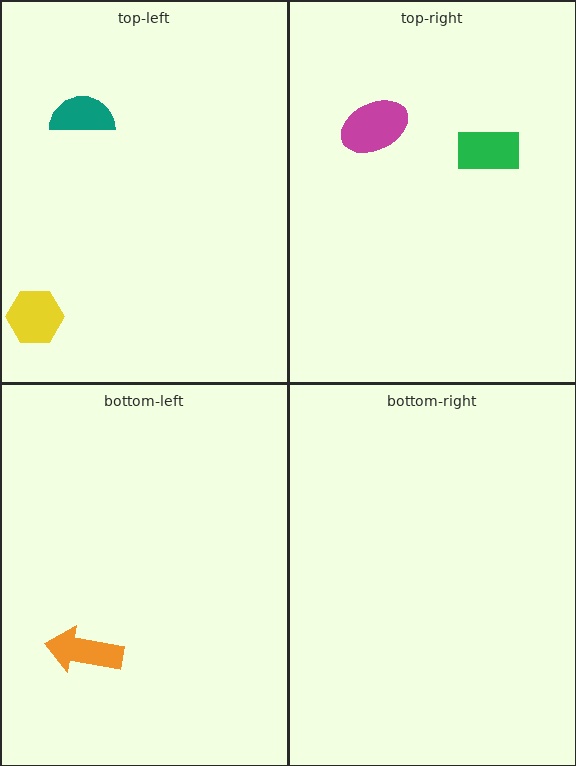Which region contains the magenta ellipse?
The top-right region.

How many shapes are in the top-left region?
2.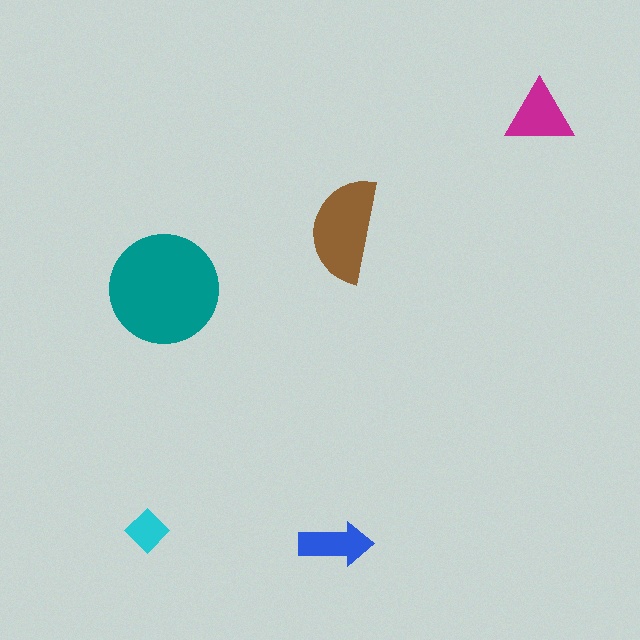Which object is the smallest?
The cyan diamond.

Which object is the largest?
The teal circle.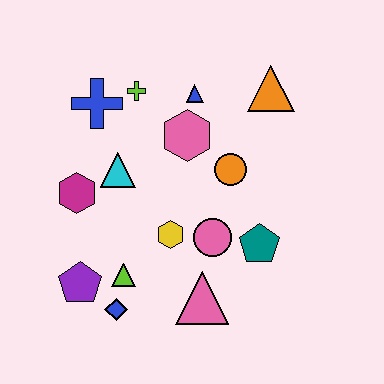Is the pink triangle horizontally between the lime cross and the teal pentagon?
Yes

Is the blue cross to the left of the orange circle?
Yes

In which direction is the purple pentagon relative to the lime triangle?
The purple pentagon is to the left of the lime triangle.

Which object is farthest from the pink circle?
The blue cross is farthest from the pink circle.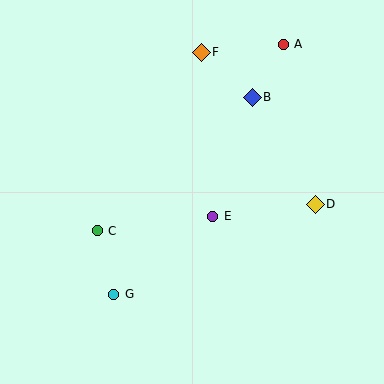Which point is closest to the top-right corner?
Point A is closest to the top-right corner.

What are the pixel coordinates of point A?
Point A is at (283, 44).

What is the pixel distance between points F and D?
The distance between F and D is 190 pixels.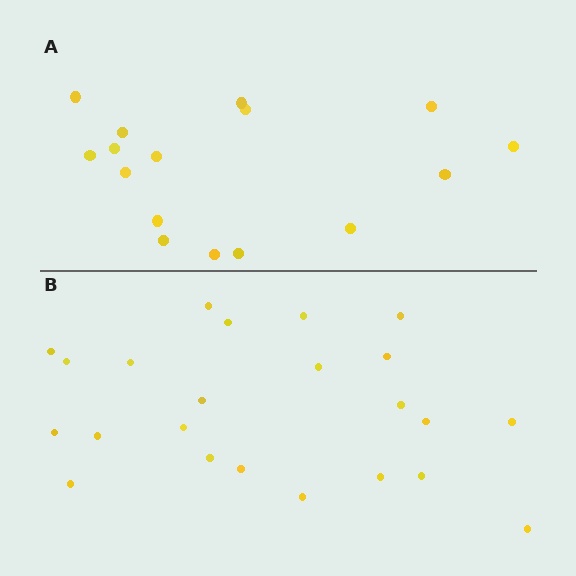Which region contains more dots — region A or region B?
Region B (the bottom region) has more dots.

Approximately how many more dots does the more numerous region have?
Region B has roughly 8 or so more dots than region A.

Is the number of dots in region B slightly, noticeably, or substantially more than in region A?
Region B has noticeably more, but not dramatically so. The ratio is roughly 1.4 to 1.